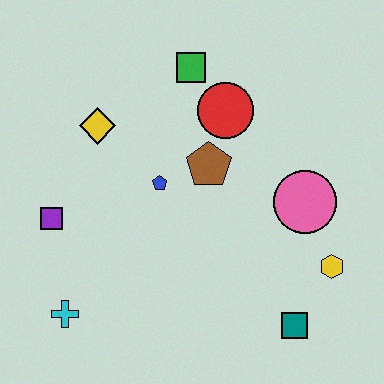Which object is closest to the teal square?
The yellow hexagon is closest to the teal square.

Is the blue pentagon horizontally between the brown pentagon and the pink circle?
No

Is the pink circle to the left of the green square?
No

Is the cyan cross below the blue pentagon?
Yes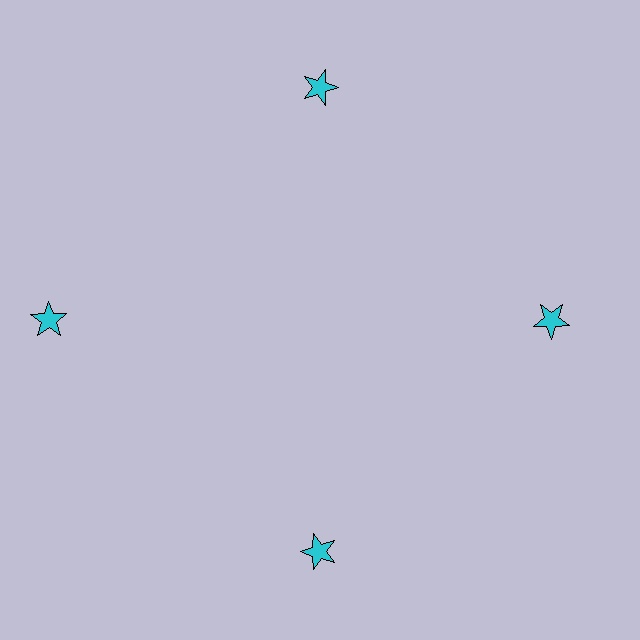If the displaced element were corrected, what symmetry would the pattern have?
It would have 4-fold rotational symmetry — the pattern would map onto itself every 90 degrees.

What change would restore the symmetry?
The symmetry would be restored by moving it inward, back onto the ring so that all 4 stars sit at equal angles and equal distance from the center.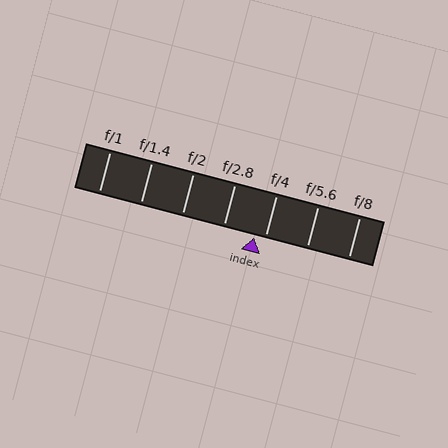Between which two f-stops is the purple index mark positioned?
The index mark is between f/2.8 and f/4.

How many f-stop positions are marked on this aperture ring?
There are 7 f-stop positions marked.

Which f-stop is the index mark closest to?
The index mark is closest to f/4.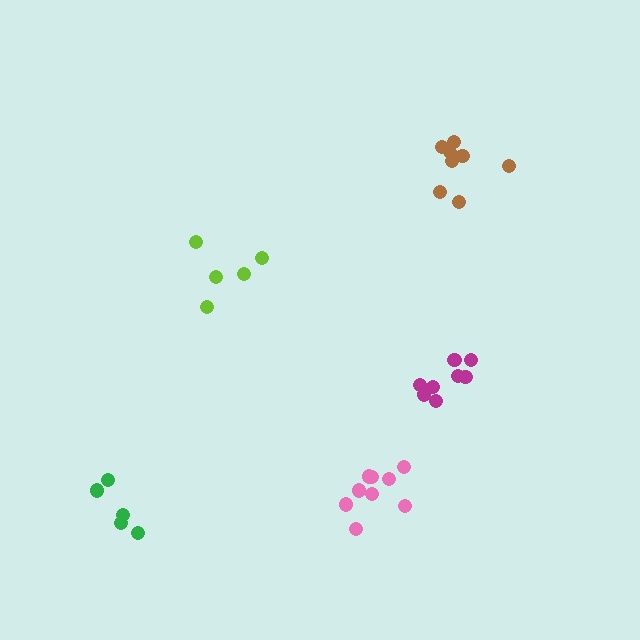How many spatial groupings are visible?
There are 5 spatial groupings.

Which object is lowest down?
The pink cluster is bottommost.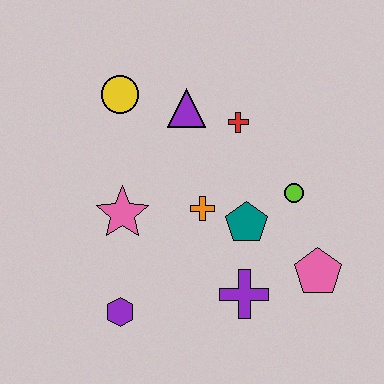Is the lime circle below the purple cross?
No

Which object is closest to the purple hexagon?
The pink star is closest to the purple hexagon.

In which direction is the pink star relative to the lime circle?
The pink star is to the left of the lime circle.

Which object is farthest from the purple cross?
The yellow circle is farthest from the purple cross.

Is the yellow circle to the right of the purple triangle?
No